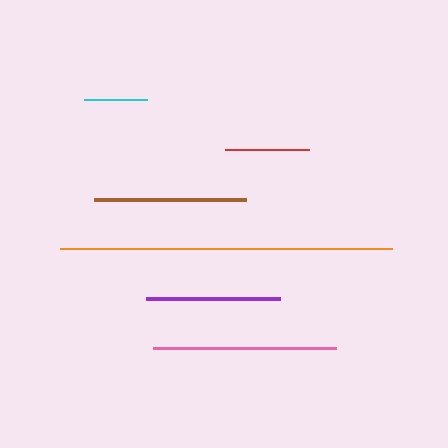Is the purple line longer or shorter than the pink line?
The pink line is longer than the purple line.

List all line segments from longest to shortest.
From longest to shortest: orange, pink, brown, purple, red, cyan.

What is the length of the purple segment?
The purple segment is approximately 133 pixels long.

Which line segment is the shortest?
The cyan line is the shortest at approximately 63 pixels.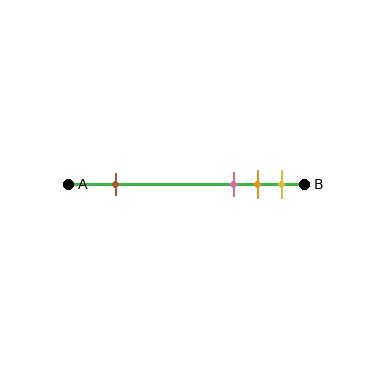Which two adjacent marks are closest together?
The orange and yellow marks are the closest adjacent pair.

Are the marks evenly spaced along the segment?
No, the marks are not evenly spaced.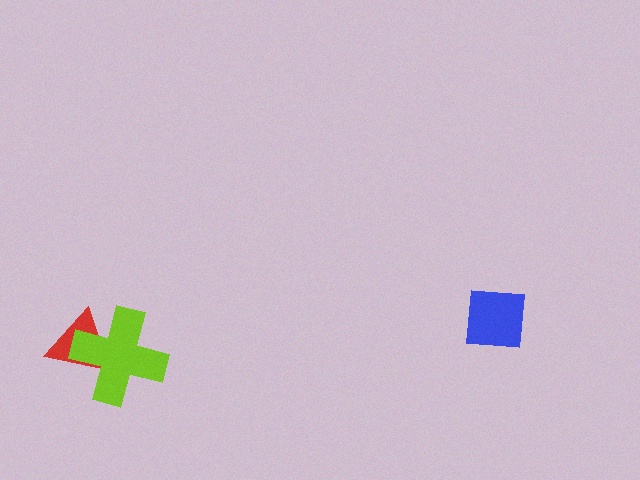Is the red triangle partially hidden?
Yes, it is partially covered by another shape.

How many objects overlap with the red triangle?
1 object overlaps with the red triangle.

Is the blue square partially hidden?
No, no other shape covers it.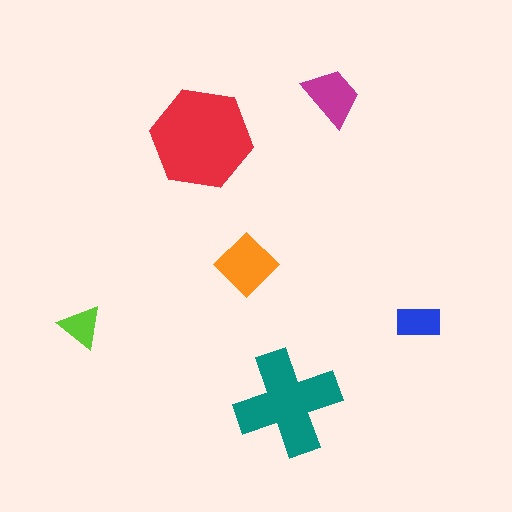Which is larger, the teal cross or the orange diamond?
The teal cross.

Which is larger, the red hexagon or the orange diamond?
The red hexagon.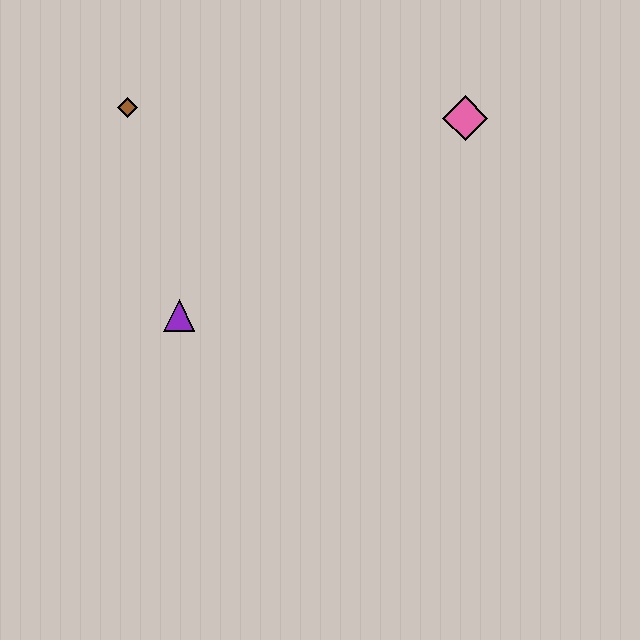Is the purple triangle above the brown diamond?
No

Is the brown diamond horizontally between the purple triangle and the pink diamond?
No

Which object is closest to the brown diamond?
The purple triangle is closest to the brown diamond.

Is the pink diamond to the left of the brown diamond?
No